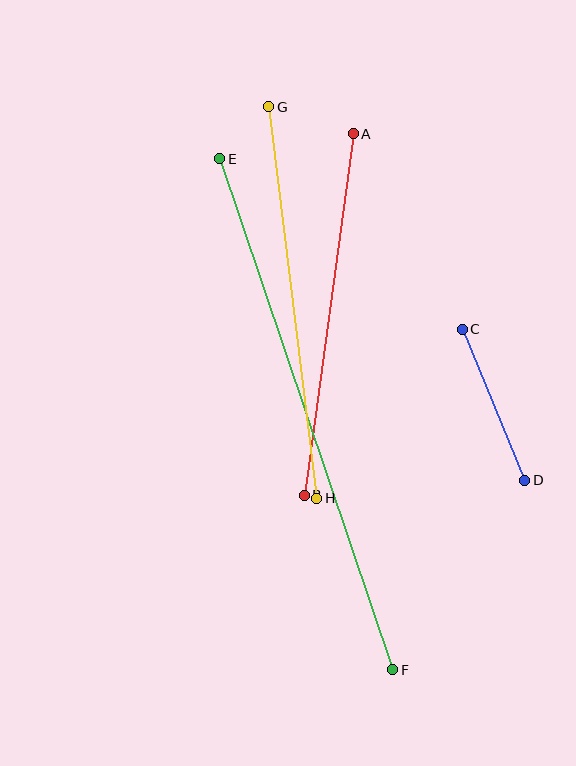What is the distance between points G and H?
The distance is approximately 394 pixels.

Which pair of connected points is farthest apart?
Points E and F are farthest apart.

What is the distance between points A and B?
The distance is approximately 365 pixels.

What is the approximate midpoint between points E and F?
The midpoint is at approximately (306, 414) pixels.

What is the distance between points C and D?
The distance is approximately 164 pixels.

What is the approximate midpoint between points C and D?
The midpoint is at approximately (494, 405) pixels.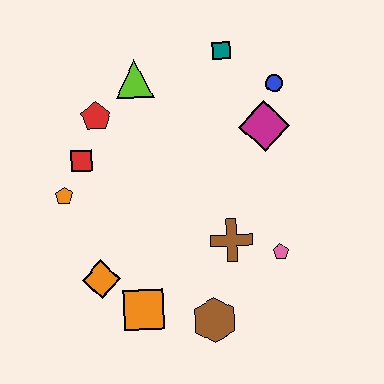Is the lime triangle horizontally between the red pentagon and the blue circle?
Yes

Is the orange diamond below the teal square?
Yes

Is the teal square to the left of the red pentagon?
No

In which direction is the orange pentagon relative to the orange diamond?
The orange pentagon is above the orange diamond.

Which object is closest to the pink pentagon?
The brown cross is closest to the pink pentagon.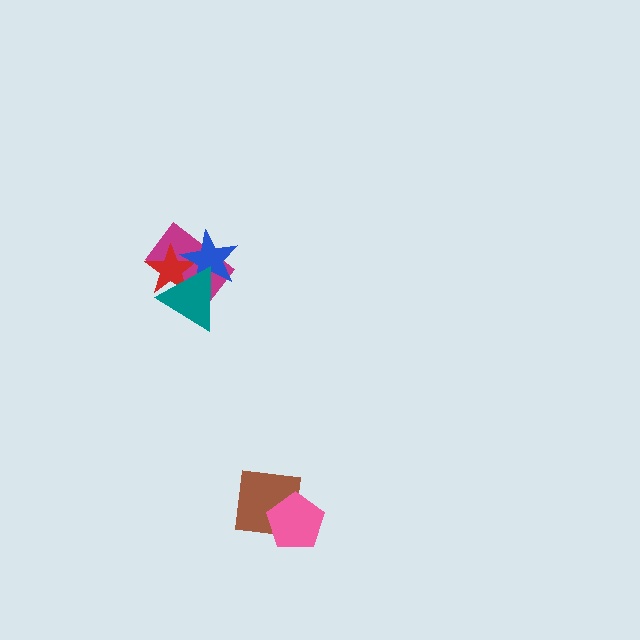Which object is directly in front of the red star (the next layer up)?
The blue star is directly in front of the red star.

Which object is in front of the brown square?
The pink pentagon is in front of the brown square.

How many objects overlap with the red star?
3 objects overlap with the red star.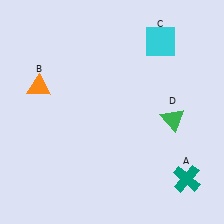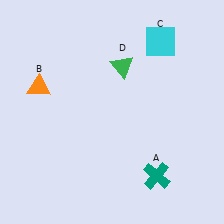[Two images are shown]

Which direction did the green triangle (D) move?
The green triangle (D) moved up.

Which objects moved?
The objects that moved are: the teal cross (A), the green triangle (D).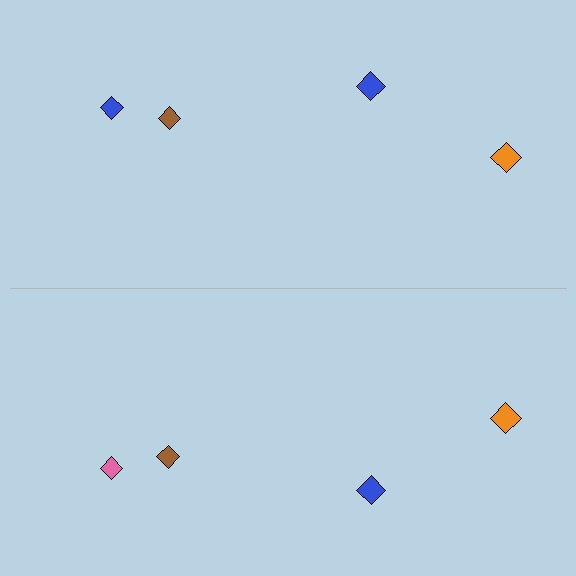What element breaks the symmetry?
The pink diamond on the bottom side breaks the symmetry — its mirror counterpart is blue.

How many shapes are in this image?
There are 8 shapes in this image.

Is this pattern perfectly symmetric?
No, the pattern is not perfectly symmetric. The pink diamond on the bottom side breaks the symmetry — its mirror counterpart is blue.